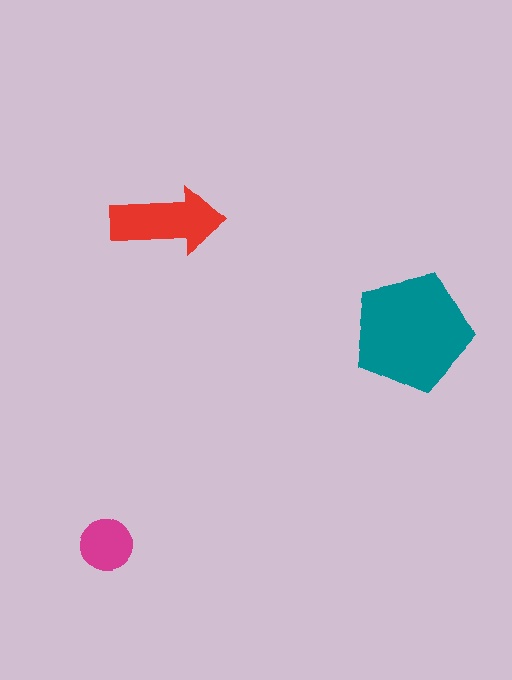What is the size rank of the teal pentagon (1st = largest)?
1st.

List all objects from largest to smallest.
The teal pentagon, the red arrow, the magenta circle.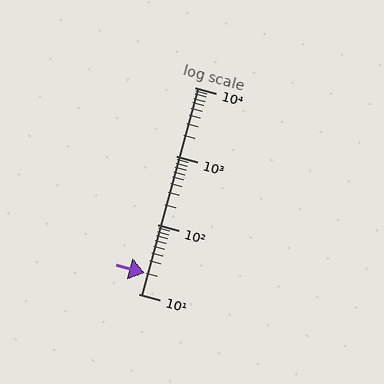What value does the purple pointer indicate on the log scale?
The pointer indicates approximately 20.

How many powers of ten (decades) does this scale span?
The scale spans 3 decades, from 10 to 10000.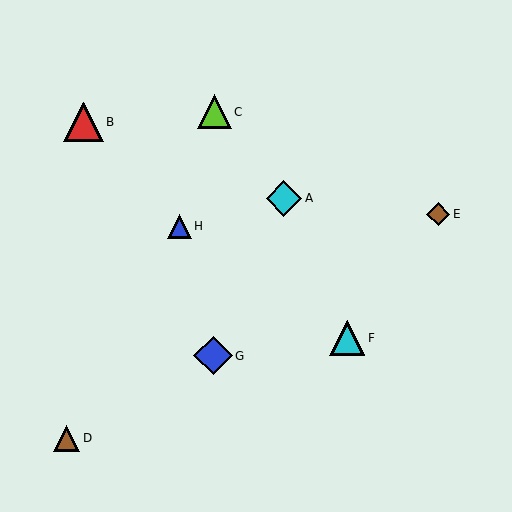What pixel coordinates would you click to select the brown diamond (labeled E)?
Click at (438, 214) to select the brown diamond E.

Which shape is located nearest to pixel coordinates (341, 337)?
The cyan triangle (labeled F) at (347, 338) is nearest to that location.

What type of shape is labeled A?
Shape A is a cyan diamond.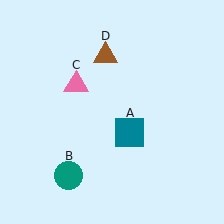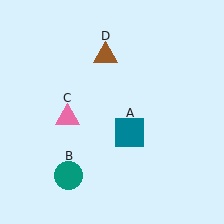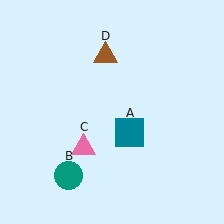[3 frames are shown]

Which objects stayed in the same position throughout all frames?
Teal square (object A) and teal circle (object B) and brown triangle (object D) remained stationary.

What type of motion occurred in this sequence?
The pink triangle (object C) rotated counterclockwise around the center of the scene.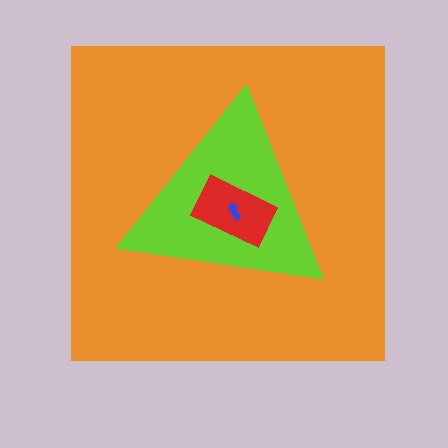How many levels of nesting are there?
4.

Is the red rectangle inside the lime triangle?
Yes.